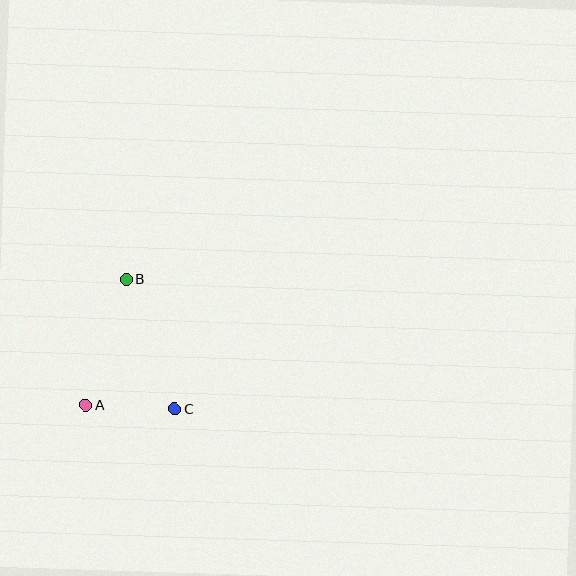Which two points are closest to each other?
Points A and C are closest to each other.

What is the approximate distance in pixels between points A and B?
The distance between A and B is approximately 132 pixels.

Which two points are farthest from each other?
Points B and C are farthest from each other.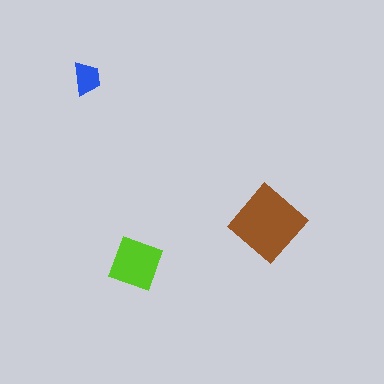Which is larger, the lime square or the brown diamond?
The brown diamond.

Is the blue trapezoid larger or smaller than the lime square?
Smaller.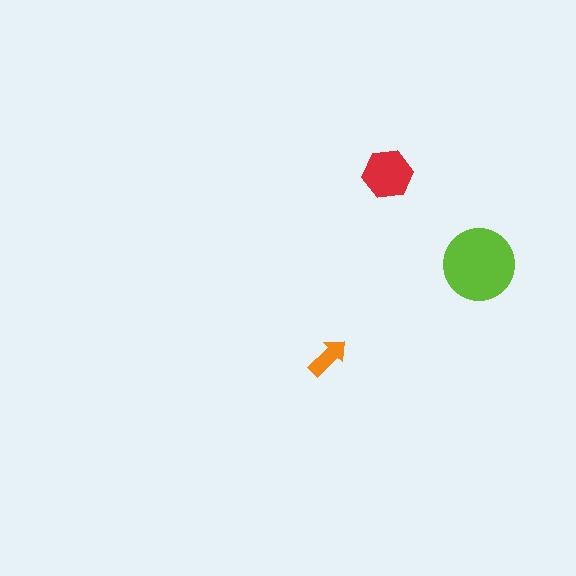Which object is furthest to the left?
The orange arrow is leftmost.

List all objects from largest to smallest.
The lime circle, the red hexagon, the orange arrow.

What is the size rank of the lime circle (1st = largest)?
1st.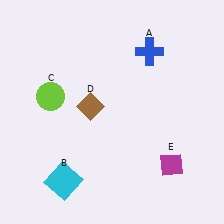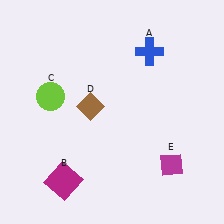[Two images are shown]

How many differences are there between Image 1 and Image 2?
There is 1 difference between the two images.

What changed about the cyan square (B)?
In Image 1, B is cyan. In Image 2, it changed to magenta.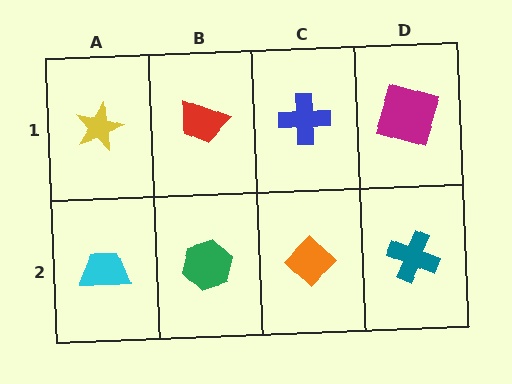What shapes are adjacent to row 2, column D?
A magenta square (row 1, column D), an orange diamond (row 2, column C).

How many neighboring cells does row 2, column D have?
2.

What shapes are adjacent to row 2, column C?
A blue cross (row 1, column C), a green hexagon (row 2, column B), a teal cross (row 2, column D).